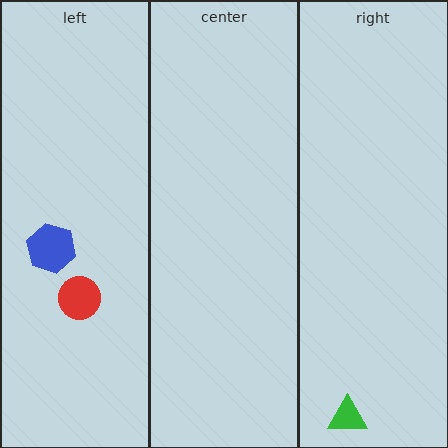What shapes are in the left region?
The red circle, the blue hexagon.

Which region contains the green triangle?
The right region.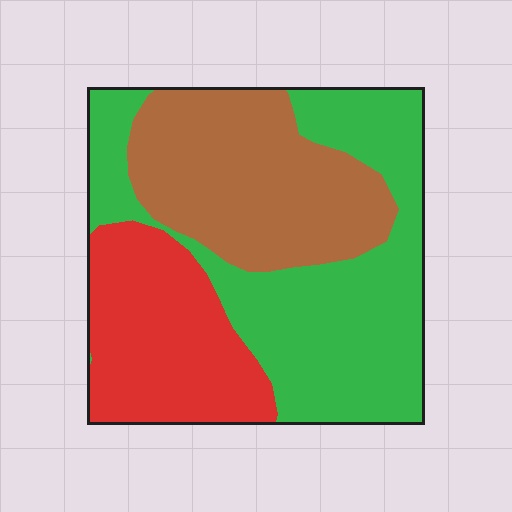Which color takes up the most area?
Green, at roughly 45%.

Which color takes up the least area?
Red, at roughly 25%.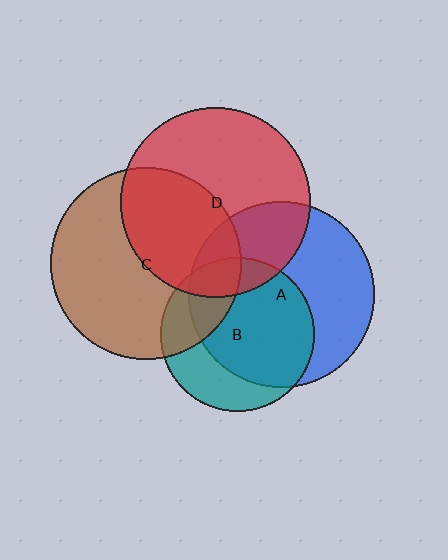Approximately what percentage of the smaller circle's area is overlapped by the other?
Approximately 70%.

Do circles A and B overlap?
Yes.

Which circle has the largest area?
Circle C (brown).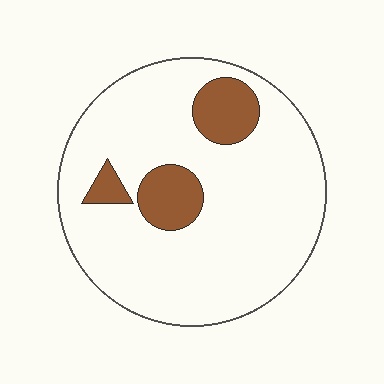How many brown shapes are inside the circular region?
3.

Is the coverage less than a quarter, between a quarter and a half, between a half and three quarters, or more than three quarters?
Less than a quarter.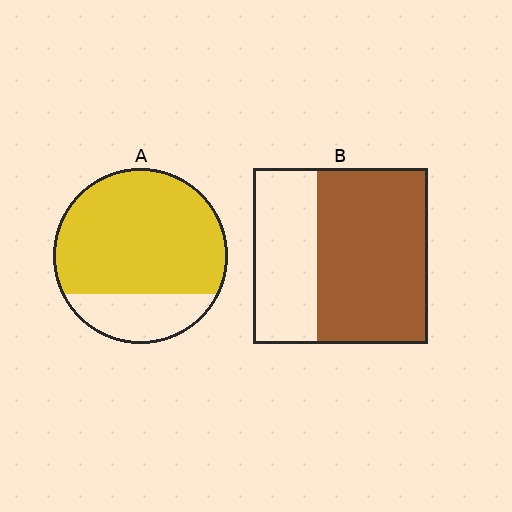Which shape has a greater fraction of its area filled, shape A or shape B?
Shape A.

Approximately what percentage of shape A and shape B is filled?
A is approximately 75% and B is approximately 65%.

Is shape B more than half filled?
Yes.